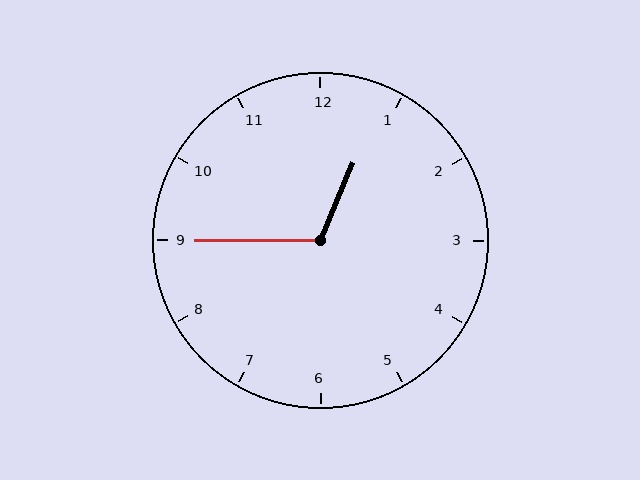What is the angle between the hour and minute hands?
Approximately 112 degrees.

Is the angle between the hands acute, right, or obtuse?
It is obtuse.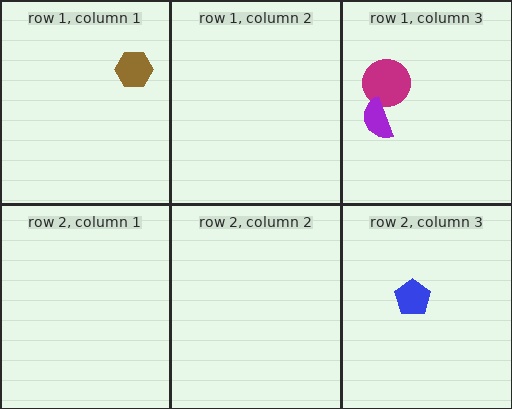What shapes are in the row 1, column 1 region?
The brown hexagon.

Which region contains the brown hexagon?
The row 1, column 1 region.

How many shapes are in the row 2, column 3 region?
1.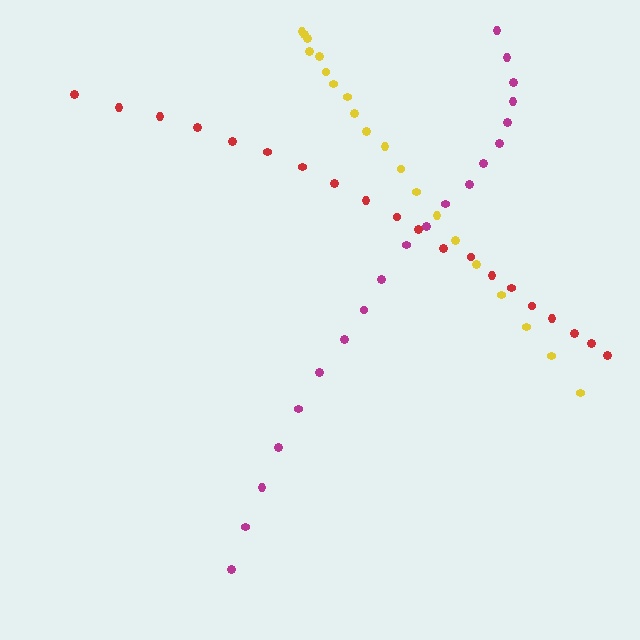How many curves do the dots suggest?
There are 3 distinct paths.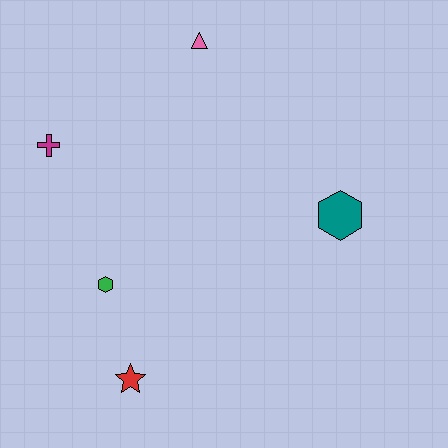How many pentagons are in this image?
There are no pentagons.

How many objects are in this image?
There are 5 objects.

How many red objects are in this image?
There is 1 red object.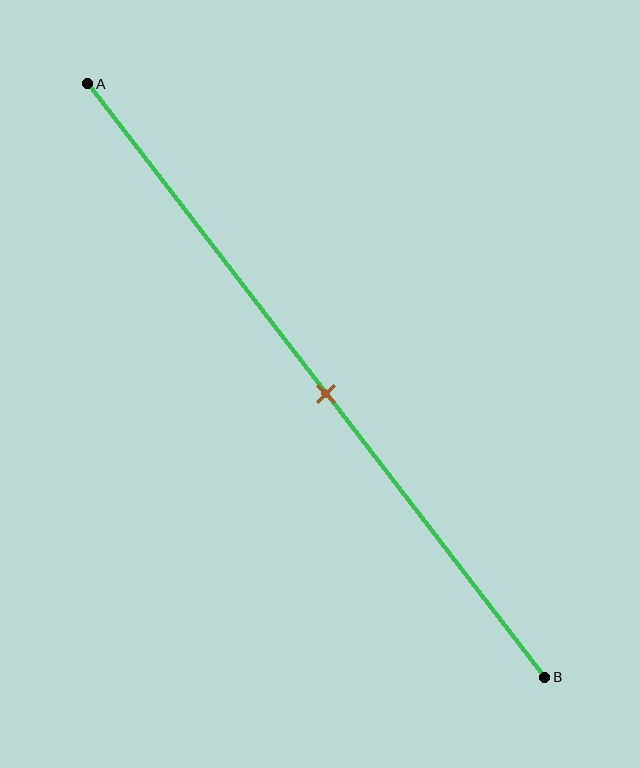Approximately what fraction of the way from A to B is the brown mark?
The brown mark is approximately 50% of the way from A to B.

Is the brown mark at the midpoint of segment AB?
Yes, the mark is approximately at the midpoint.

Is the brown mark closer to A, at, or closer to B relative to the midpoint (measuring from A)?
The brown mark is approximately at the midpoint of segment AB.